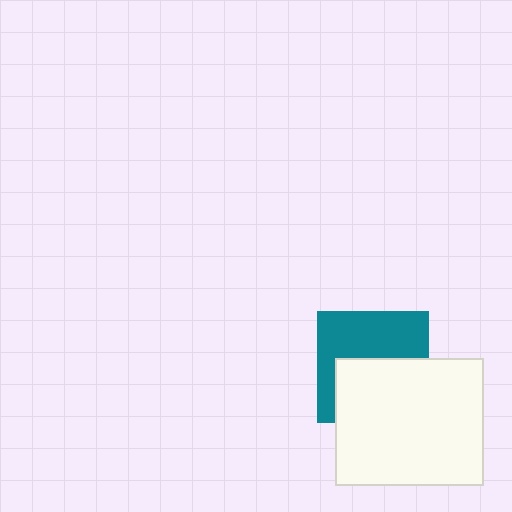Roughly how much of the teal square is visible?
About half of it is visible (roughly 51%).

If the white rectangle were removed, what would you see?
You would see the complete teal square.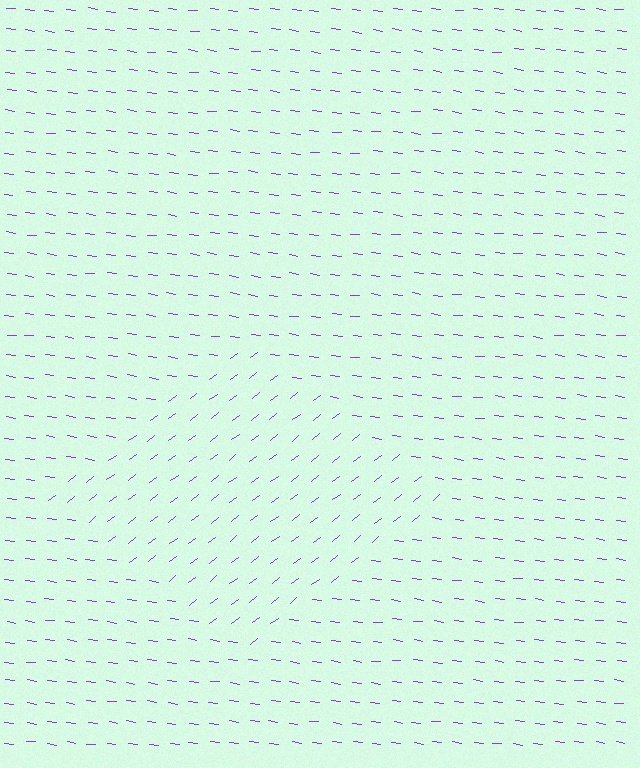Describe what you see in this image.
The image is filled with small purple line segments. A diamond region in the image has lines oriented differently from the surrounding lines, creating a visible texture boundary.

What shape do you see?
I see a diamond.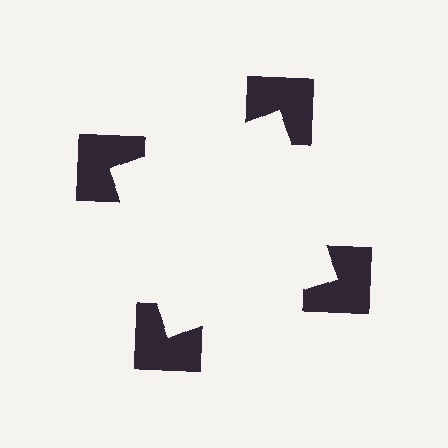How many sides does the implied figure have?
4 sides.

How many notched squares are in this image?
There are 4 — one at each vertex of the illusory square.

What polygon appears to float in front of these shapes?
An illusory square — its edges are inferred from the aligned wedge cuts in the notched squares, not physically drawn.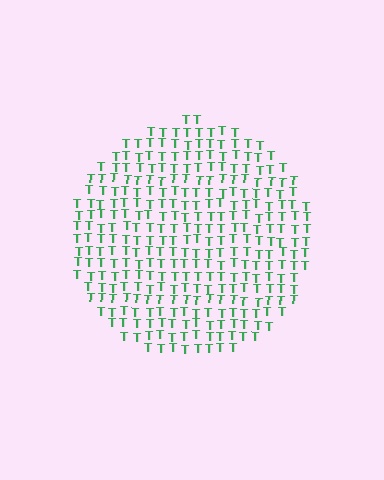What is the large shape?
The large shape is a circle.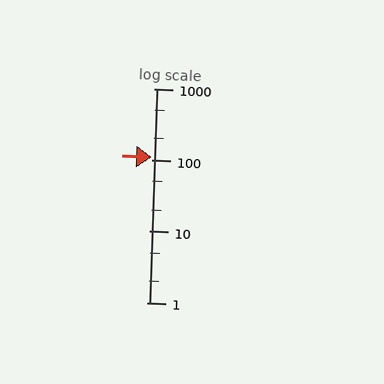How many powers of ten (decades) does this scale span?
The scale spans 3 decades, from 1 to 1000.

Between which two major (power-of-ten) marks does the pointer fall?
The pointer is between 100 and 1000.